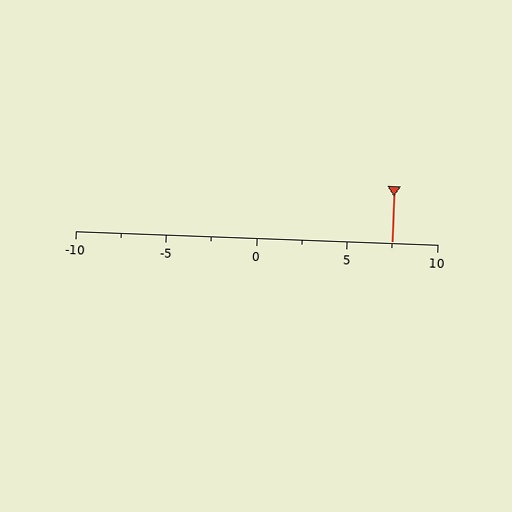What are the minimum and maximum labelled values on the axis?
The axis runs from -10 to 10.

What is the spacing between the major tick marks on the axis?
The major ticks are spaced 5 apart.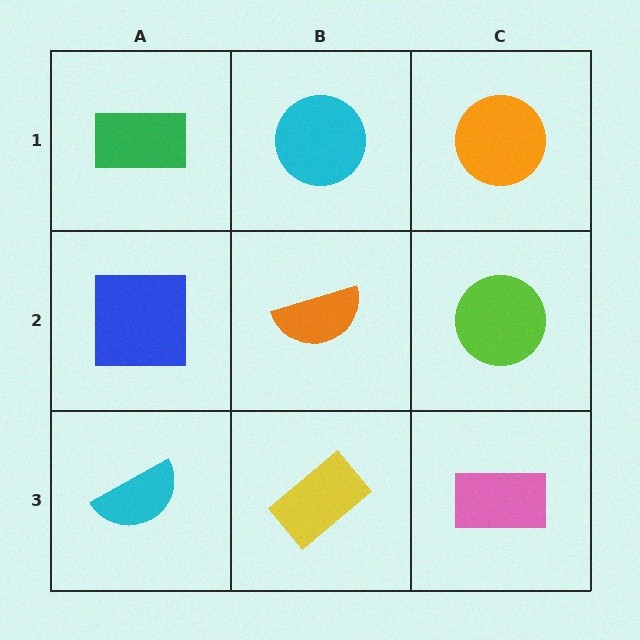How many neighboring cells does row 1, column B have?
3.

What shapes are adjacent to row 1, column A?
A blue square (row 2, column A), a cyan circle (row 1, column B).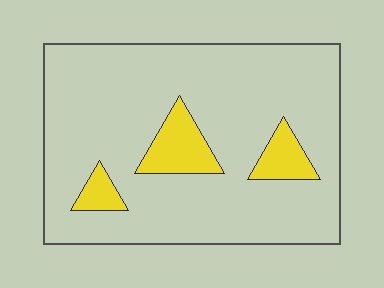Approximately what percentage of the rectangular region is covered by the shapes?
Approximately 15%.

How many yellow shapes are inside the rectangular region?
3.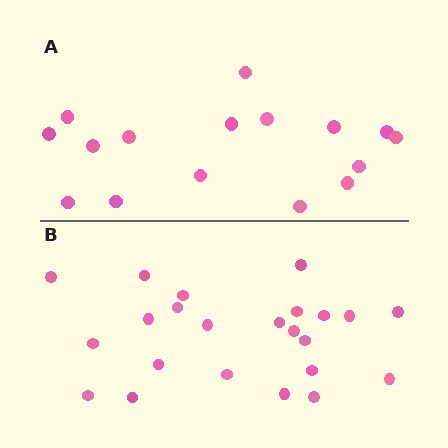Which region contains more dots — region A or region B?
Region B (the bottom region) has more dots.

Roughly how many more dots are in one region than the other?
Region B has roughly 8 or so more dots than region A.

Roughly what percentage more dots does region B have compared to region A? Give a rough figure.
About 45% more.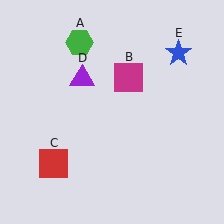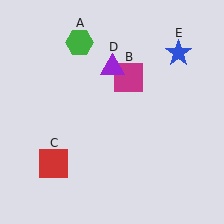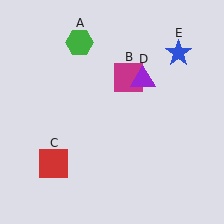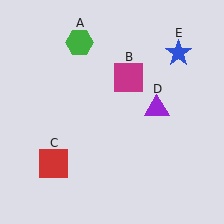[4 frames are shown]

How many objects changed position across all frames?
1 object changed position: purple triangle (object D).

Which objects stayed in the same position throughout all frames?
Green hexagon (object A) and magenta square (object B) and red square (object C) and blue star (object E) remained stationary.